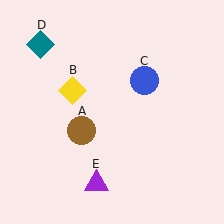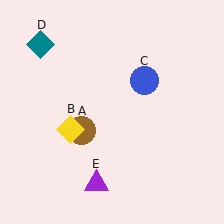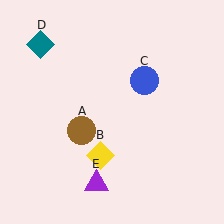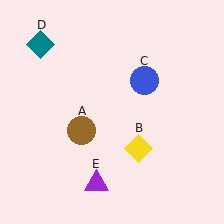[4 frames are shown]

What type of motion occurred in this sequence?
The yellow diamond (object B) rotated counterclockwise around the center of the scene.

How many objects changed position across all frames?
1 object changed position: yellow diamond (object B).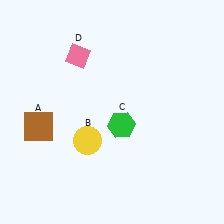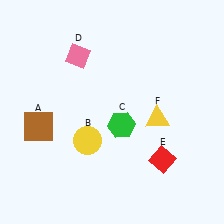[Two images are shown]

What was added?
A red diamond (E), a yellow triangle (F) were added in Image 2.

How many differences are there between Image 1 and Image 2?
There are 2 differences between the two images.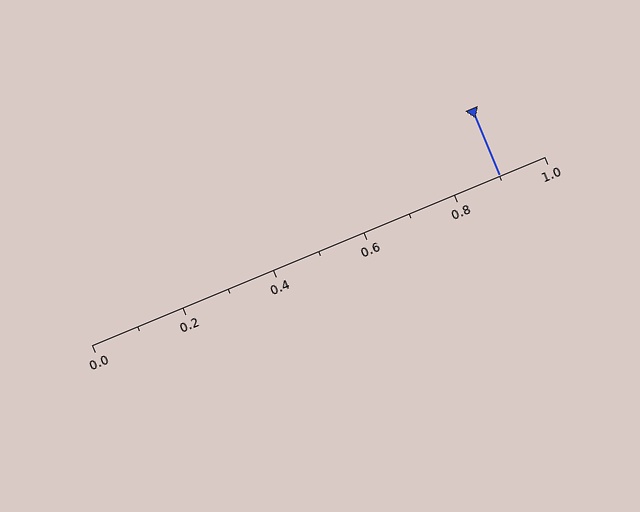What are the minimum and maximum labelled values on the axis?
The axis runs from 0.0 to 1.0.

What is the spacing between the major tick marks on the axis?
The major ticks are spaced 0.2 apart.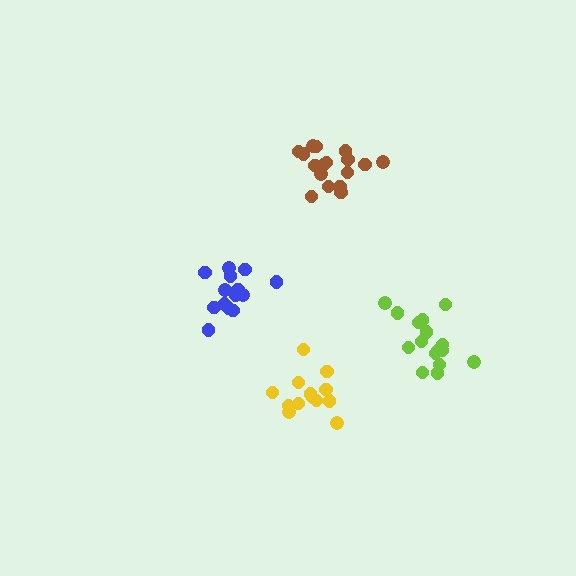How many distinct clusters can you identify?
There are 4 distinct clusters.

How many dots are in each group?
Group 1: 17 dots, Group 2: 13 dots, Group 3: 16 dots, Group 4: 14 dots (60 total).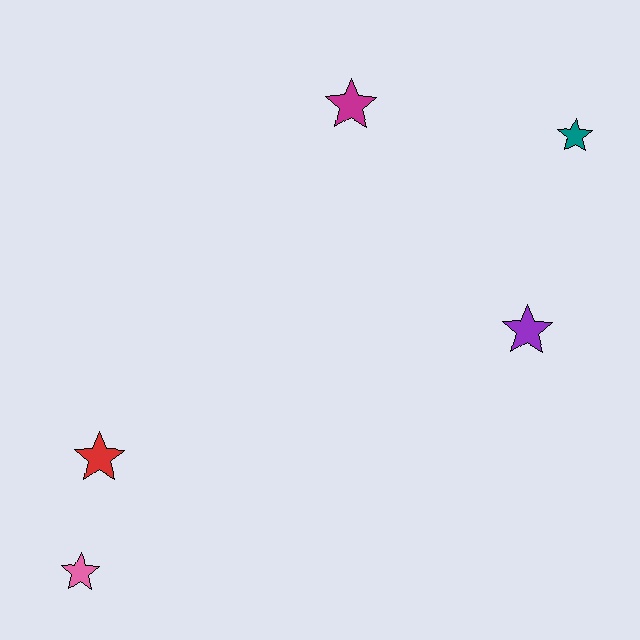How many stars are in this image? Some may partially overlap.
There are 5 stars.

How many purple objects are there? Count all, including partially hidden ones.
There is 1 purple object.